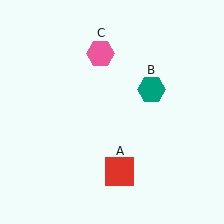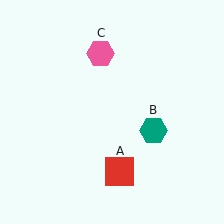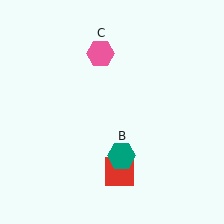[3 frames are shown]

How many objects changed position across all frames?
1 object changed position: teal hexagon (object B).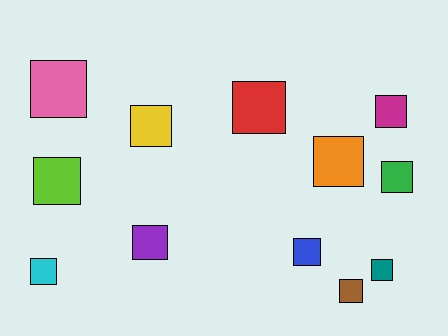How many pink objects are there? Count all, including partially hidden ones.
There is 1 pink object.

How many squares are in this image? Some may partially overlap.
There are 12 squares.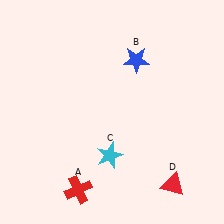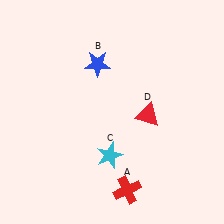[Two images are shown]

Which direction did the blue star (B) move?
The blue star (B) moved left.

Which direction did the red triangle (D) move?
The red triangle (D) moved up.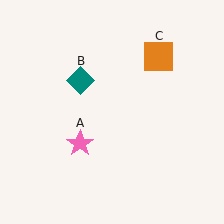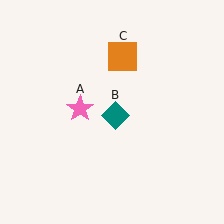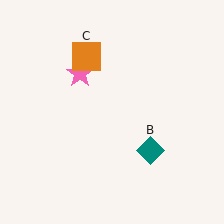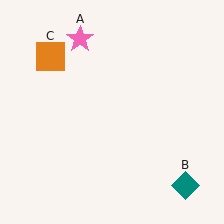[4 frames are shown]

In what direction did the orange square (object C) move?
The orange square (object C) moved left.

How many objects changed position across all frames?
3 objects changed position: pink star (object A), teal diamond (object B), orange square (object C).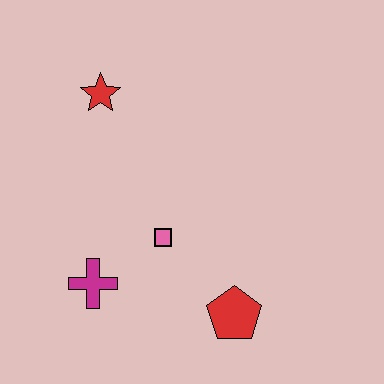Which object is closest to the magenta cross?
The pink square is closest to the magenta cross.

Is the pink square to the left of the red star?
No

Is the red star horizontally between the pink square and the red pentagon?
No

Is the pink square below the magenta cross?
No